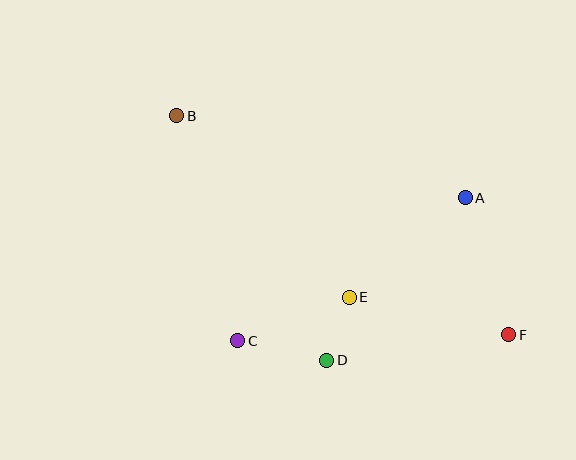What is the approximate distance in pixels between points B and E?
The distance between B and E is approximately 251 pixels.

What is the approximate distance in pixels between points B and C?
The distance between B and C is approximately 233 pixels.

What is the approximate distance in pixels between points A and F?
The distance between A and F is approximately 144 pixels.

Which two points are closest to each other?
Points D and E are closest to each other.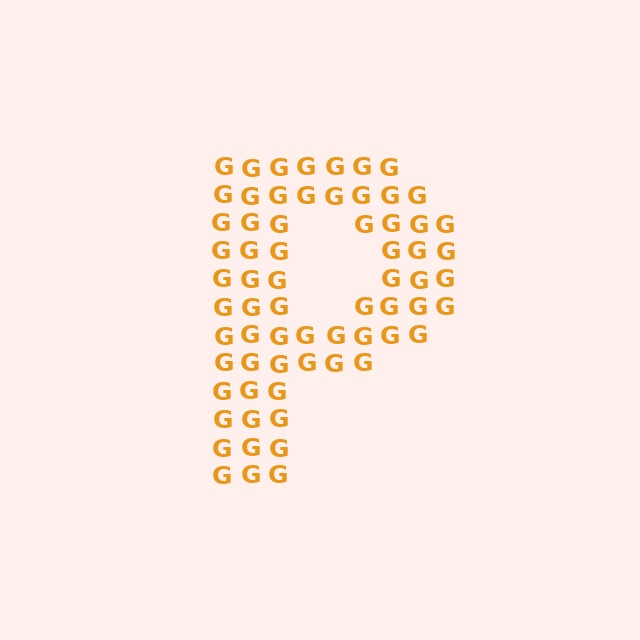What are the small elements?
The small elements are letter G's.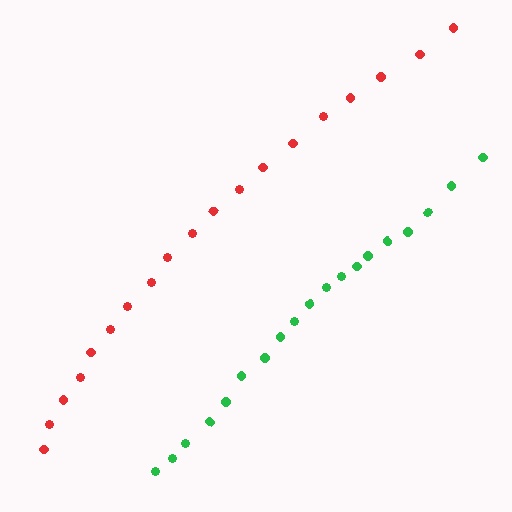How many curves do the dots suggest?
There are 2 distinct paths.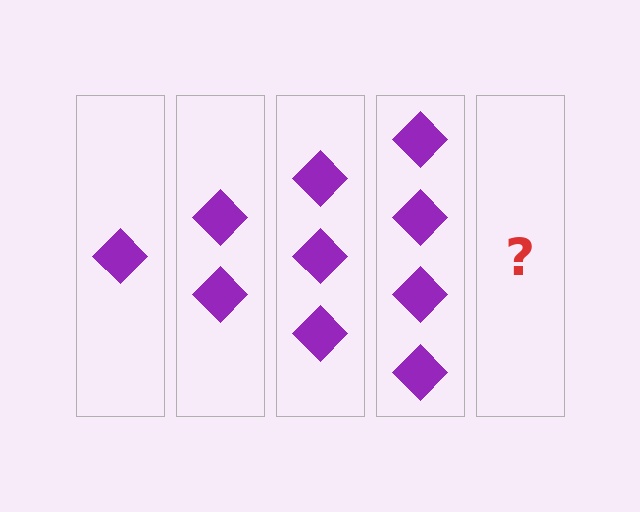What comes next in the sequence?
The next element should be 5 diamonds.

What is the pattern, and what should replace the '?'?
The pattern is that each step adds one more diamond. The '?' should be 5 diamonds.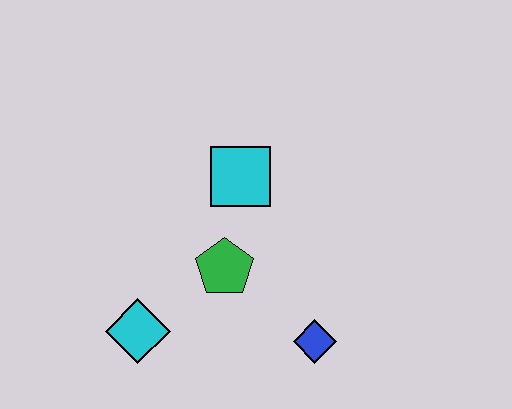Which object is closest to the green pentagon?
The cyan square is closest to the green pentagon.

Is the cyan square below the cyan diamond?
No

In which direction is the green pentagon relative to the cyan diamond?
The green pentagon is to the right of the cyan diamond.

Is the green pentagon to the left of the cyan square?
Yes